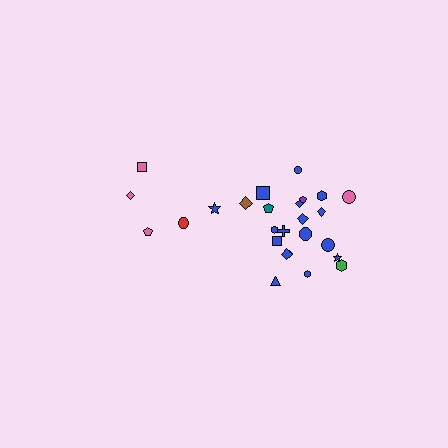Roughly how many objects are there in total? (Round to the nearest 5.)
Roughly 25 objects in total.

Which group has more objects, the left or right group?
The right group.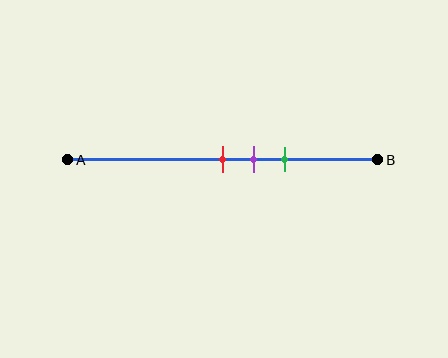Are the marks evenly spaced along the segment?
Yes, the marks are approximately evenly spaced.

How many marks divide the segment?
There are 3 marks dividing the segment.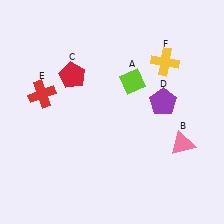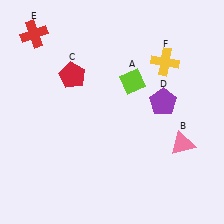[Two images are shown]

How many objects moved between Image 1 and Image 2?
1 object moved between the two images.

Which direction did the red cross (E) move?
The red cross (E) moved up.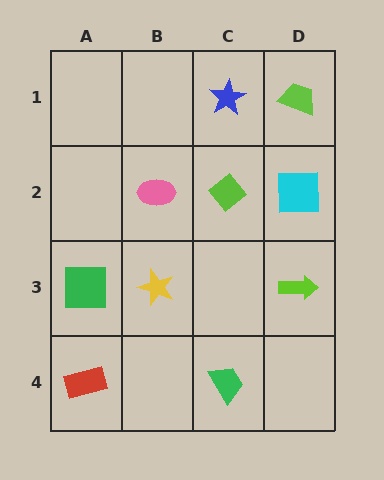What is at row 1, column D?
A lime trapezoid.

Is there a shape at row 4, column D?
No, that cell is empty.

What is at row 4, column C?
A green trapezoid.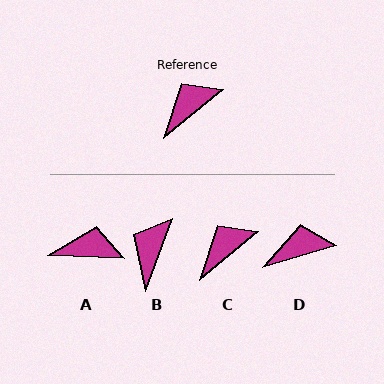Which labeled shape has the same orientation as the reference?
C.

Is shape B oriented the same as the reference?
No, it is off by about 30 degrees.